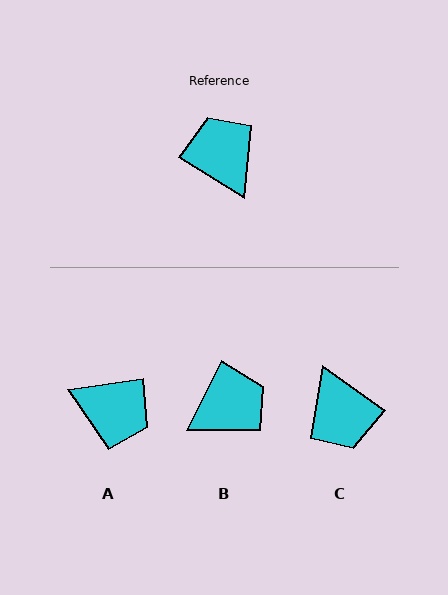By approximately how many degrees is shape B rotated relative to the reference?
Approximately 84 degrees clockwise.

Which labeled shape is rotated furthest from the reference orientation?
C, about 176 degrees away.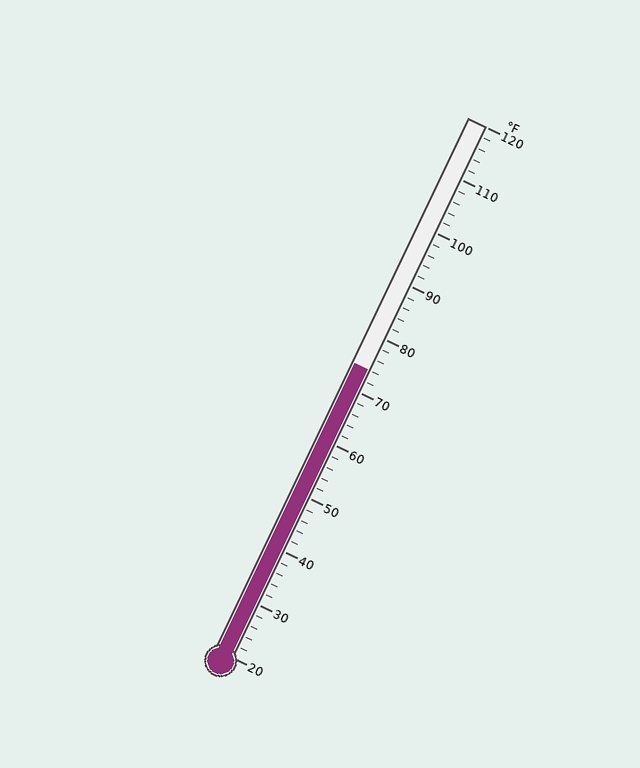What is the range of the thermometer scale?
The thermometer scale ranges from 20°F to 120°F.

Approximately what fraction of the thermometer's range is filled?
The thermometer is filled to approximately 55% of its range.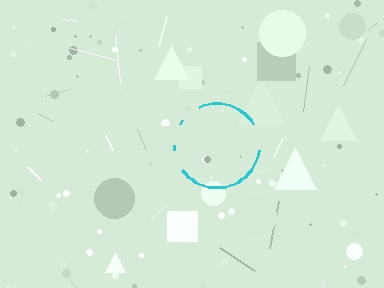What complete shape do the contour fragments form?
The contour fragments form a circle.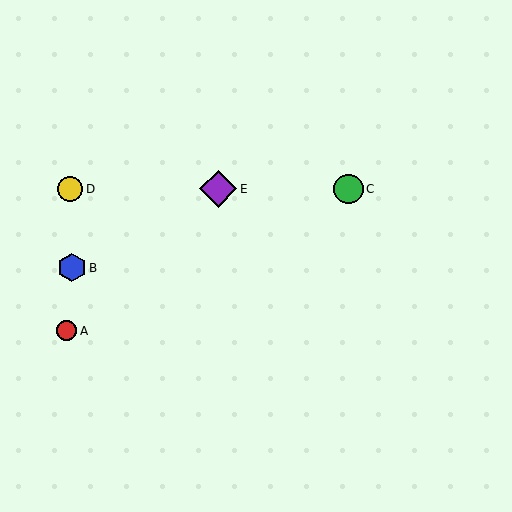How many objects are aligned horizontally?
3 objects (C, D, E) are aligned horizontally.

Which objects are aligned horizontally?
Objects C, D, E are aligned horizontally.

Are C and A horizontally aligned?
No, C is at y≈189 and A is at y≈331.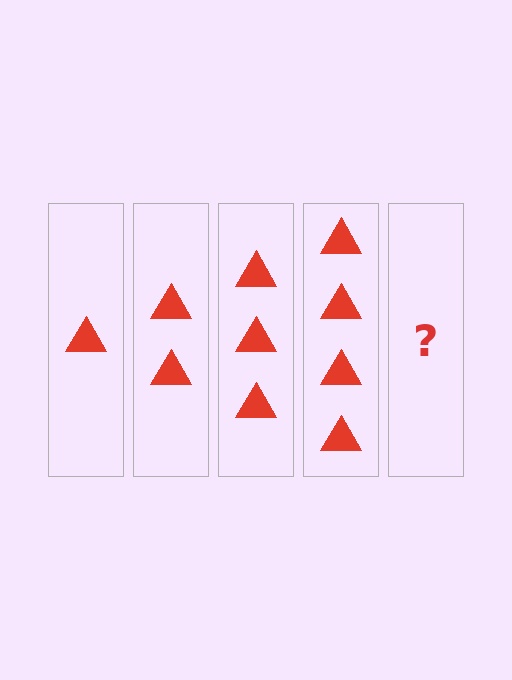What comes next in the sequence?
The next element should be 5 triangles.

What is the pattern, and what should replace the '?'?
The pattern is that each step adds one more triangle. The '?' should be 5 triangles.